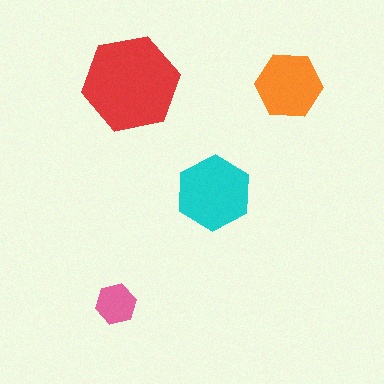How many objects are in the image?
There are 4 objects in the image.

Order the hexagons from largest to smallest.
the red one, the cyan one, the orange one, the pink one.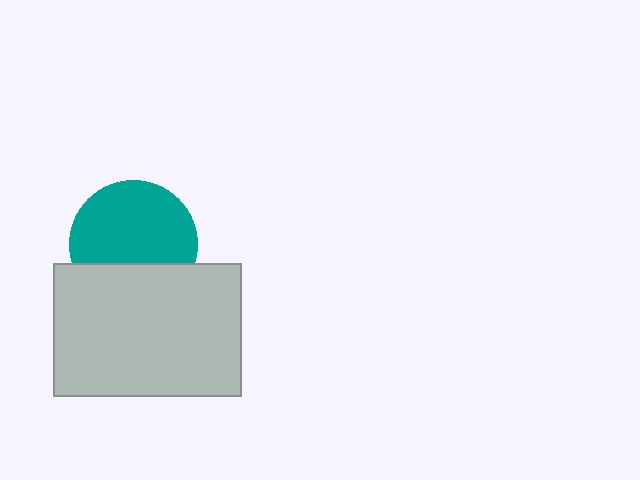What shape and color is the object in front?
The object in front is a light gray rectangle.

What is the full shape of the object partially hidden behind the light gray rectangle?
The partially hidden object is a teal circle.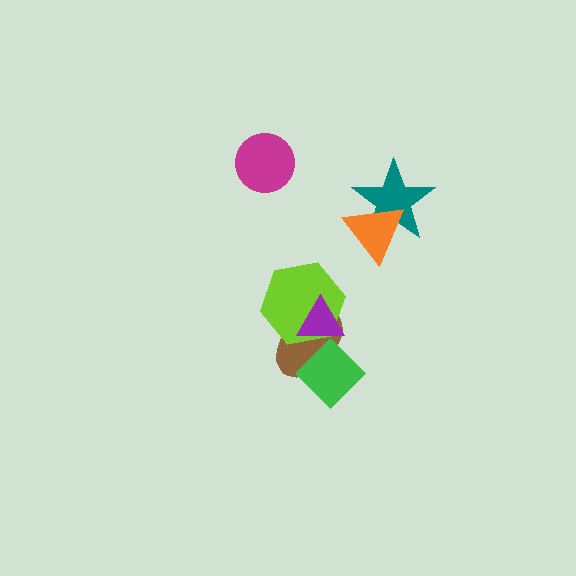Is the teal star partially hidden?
Yes, it is partially covered by another shape.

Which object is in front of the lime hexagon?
The purple triangle is in front of the lime hexagon.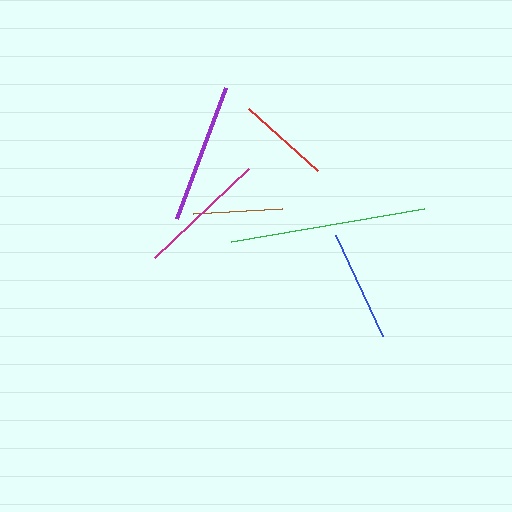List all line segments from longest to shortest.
From longest to shortest: green, purple, magenta, blue, red, brown.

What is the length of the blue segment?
The blue segment is approximately 111 pixels long.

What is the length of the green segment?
The green segment is approximately 196 pixels long.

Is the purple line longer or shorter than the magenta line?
The purple line is longer than the magenta line.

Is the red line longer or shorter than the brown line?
The red line is longer than the brown line.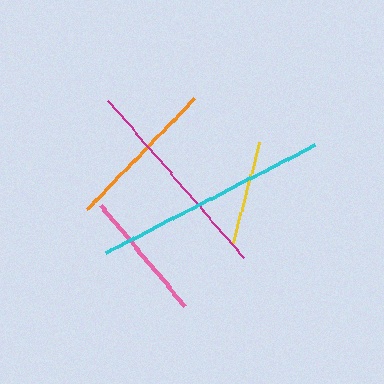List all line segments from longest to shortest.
From longest to shortest: cyan, magenta, orange, pink, yellow.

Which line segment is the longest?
The cyan line is the longest at approximately 236 pixels.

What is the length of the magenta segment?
The magenta segment is approximately 208 pixels long.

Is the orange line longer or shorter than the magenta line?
The magenta line is longer than the orange line.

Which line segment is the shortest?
The yellow line is the shortest at approximately 105 pixels.